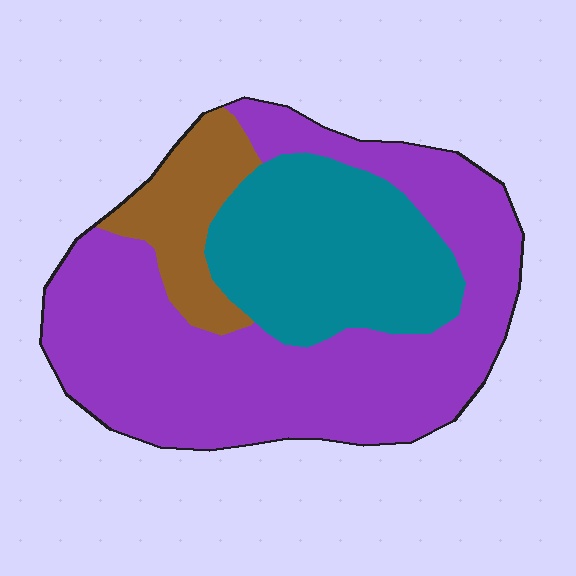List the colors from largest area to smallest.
From largest to smallest: purple, teal, brown.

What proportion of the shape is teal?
Teal takes up about one quarter (1/4) of the shape.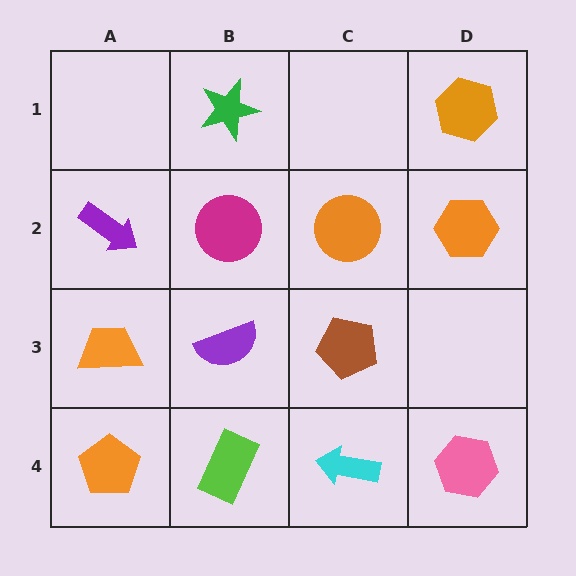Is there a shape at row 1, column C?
No, that cell is empty.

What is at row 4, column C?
A cyan arrow.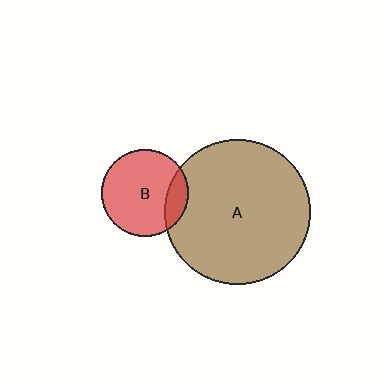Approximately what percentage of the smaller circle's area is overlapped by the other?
Approximately 15%.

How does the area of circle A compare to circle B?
Approximately 2.8 times.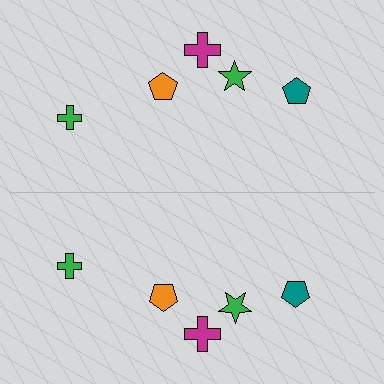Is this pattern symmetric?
Yes, this pattern has bilateral (reflection) symmetry.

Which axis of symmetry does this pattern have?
The pattern has a horizontal axis of symmetry running through the center of the image.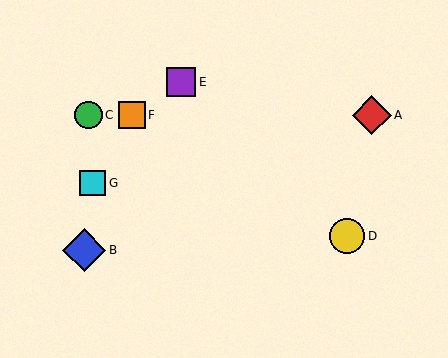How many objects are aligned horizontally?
3 objects (A, C, F) are aligned horizontally.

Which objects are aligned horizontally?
Objects A, C, F are aligned horizontally.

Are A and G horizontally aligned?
No, A is at y≈115 and G is at y≈183.